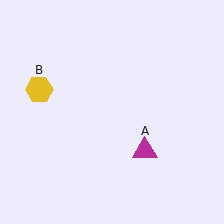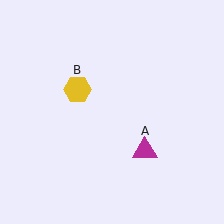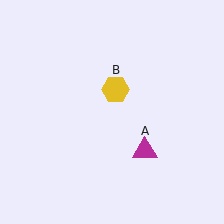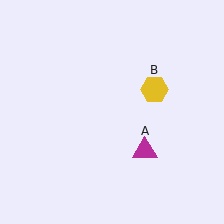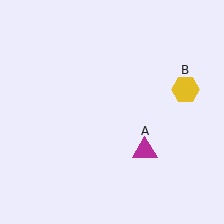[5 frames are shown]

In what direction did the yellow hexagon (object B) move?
The yellow hexagon (object B) moved right.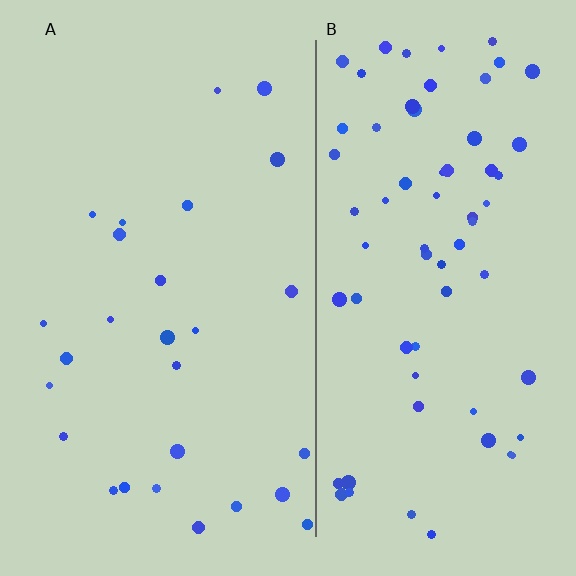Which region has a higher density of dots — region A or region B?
B (the right).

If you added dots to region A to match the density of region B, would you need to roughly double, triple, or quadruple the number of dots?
Approximately triple.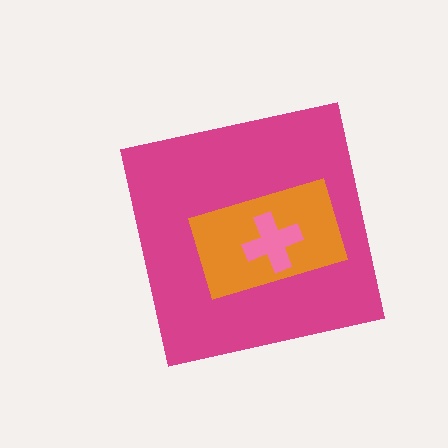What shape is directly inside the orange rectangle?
The pink cross.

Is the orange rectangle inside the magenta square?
Yes.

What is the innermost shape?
The pink cross.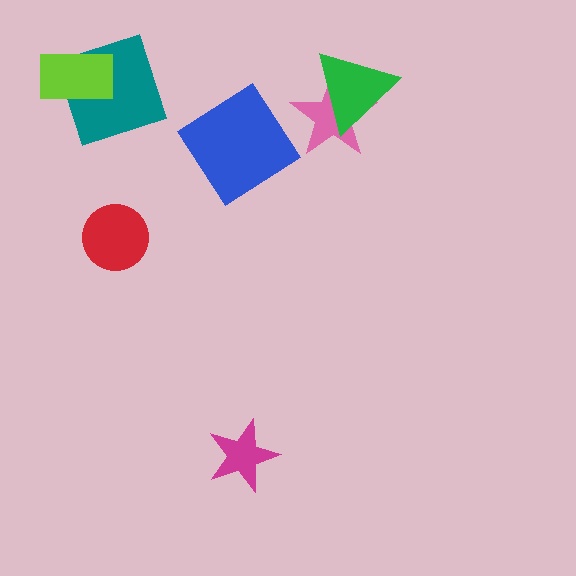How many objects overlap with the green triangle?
1 object overlaps with the green triangle.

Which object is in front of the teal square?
The lime rectangle is in front of the teal square.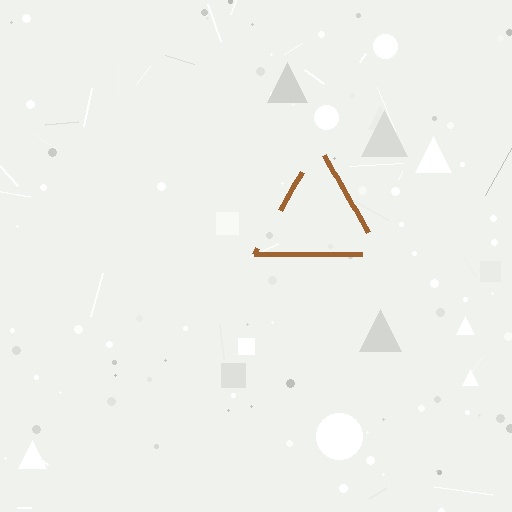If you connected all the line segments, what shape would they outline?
They would outline a triangle.